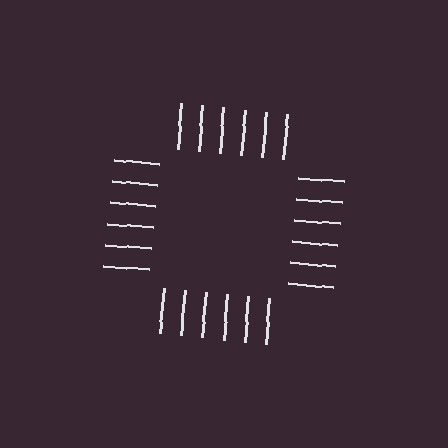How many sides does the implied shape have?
4 sides — the line-ends trace a square.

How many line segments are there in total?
24 — 6 along each of the 4 edges.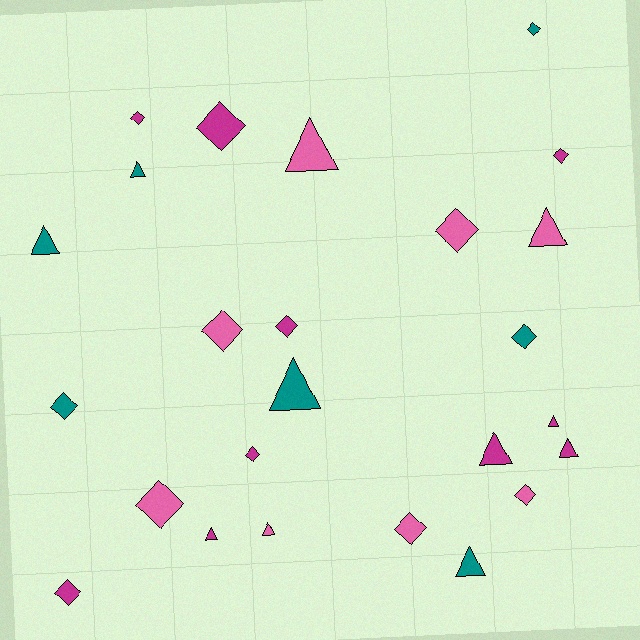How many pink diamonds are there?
There are 5 pink diamonds.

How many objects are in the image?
There are 25 objects.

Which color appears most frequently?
Magenta, with 10 objects.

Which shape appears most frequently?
Diamond, with 14 objects.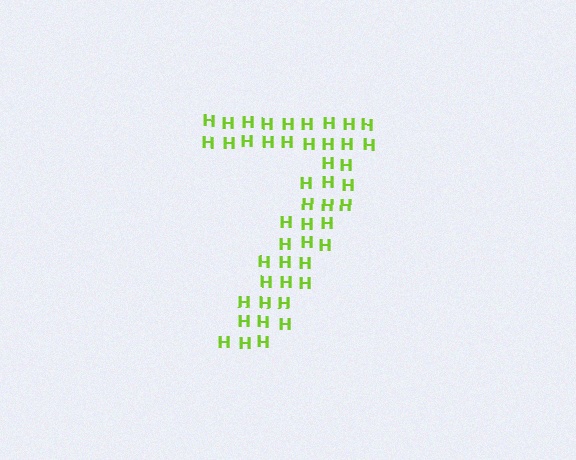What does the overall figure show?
The overall figure shows the digit 7.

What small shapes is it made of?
It is made of small letter H's.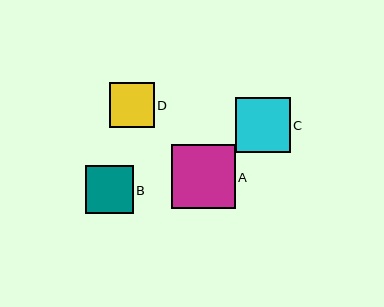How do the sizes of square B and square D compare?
Square B and square D are approximately the same size.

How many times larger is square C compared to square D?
Square C is approximately 1.2 times the size of square D.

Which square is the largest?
Square A is the largest with a size of approximately 64 pixels.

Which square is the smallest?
Square D is the smallest with a size of approximately 45 pixels.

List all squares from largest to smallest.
From largest to smallest: A, C, B, D.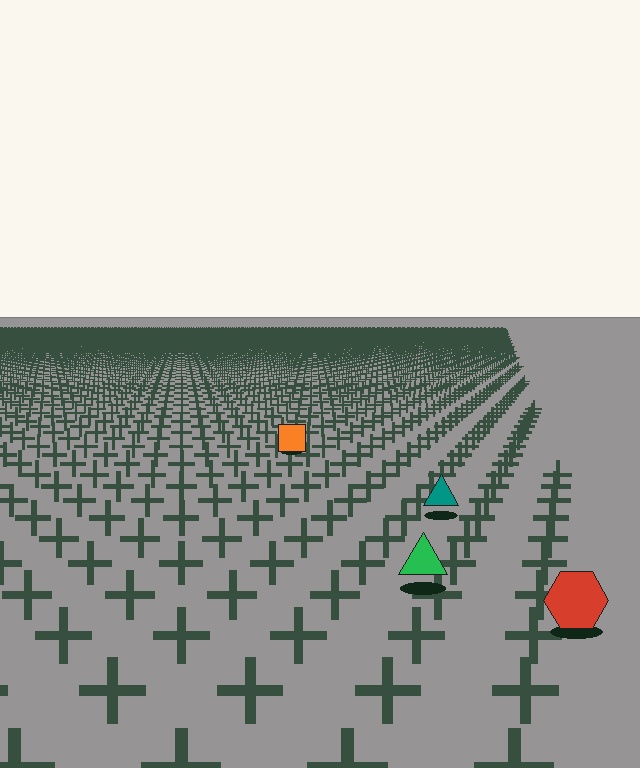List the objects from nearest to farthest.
From nearest to farthest: the red hexagon, the green triangle, the teal triangle, the orange square.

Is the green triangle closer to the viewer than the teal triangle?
Yes. The green triangle is closer — you can tell from the texture gradient: the ground texture is coarser near it.